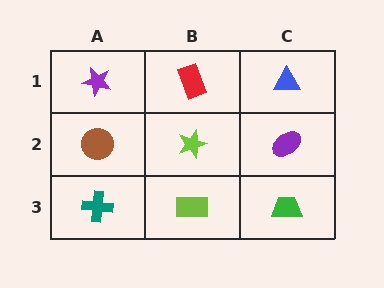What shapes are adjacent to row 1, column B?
A lime star (row 2, column B), a purple star (row 1, column A), a blue triangle (row 1, column C).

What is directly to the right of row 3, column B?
A green trapezoid.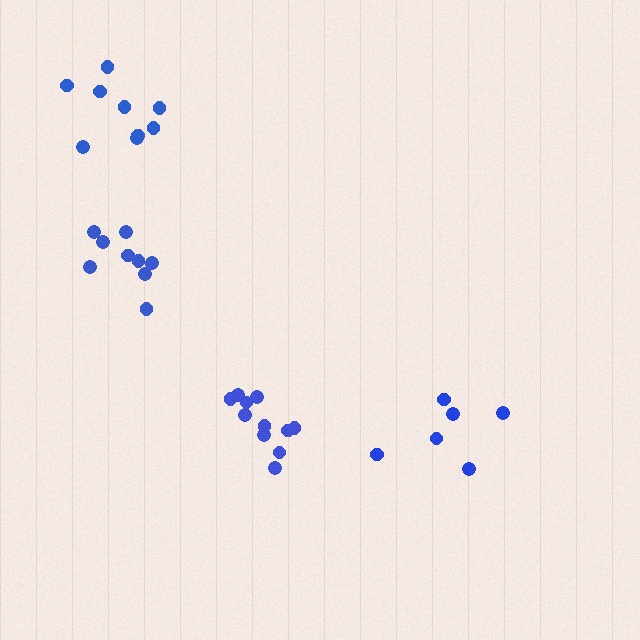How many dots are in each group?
Group 1: 11 dots, Group 2: 10 dots, Group 3: 6 dots, Group 4: 9 dots (36 total).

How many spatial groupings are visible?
There are 4 spatial groupings.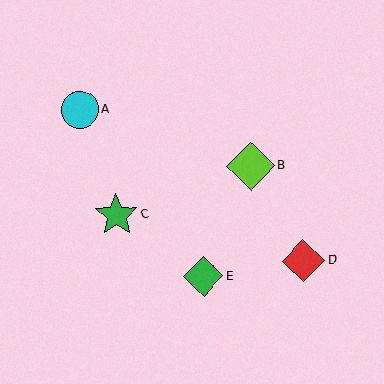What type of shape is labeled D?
Shape D is a red diamond.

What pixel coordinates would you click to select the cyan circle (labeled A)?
Click at (80, 110) to select the cyan circle A.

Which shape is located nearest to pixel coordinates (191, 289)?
The green diamond (labeled E) at (203, 276) is nearest to that location.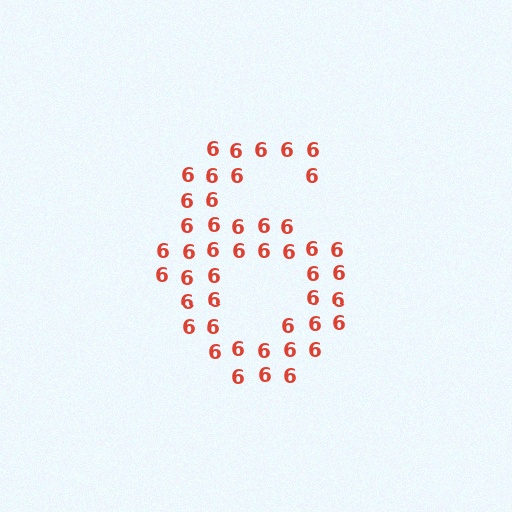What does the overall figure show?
The overall figure shows the digit 6.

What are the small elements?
The small elements are digit 6's.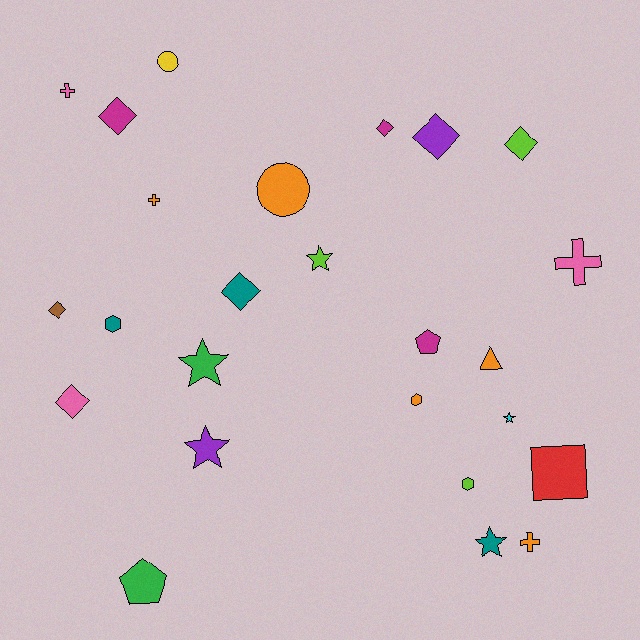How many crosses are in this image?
There are 4 crosses.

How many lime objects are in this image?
There are 3 lime objects.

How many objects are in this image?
There are 25 objects.